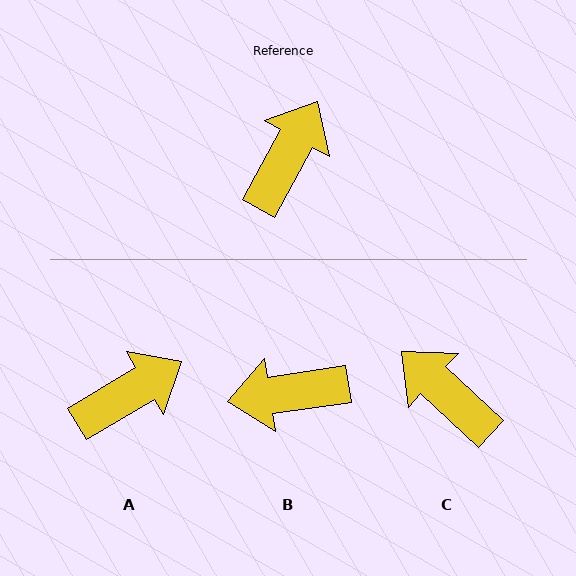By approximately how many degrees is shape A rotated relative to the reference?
Approximately 30 degrees clockwise.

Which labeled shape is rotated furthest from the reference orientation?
B, about 127 degrees away.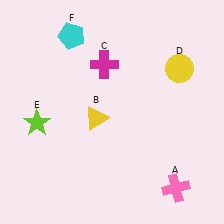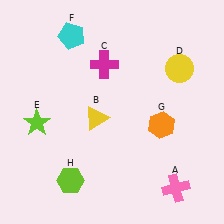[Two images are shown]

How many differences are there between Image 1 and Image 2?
There are 2 differences between the two images.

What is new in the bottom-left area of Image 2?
A lime hexagon (H) was added in the bottom-left area of Image 2.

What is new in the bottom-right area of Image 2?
An orange hexagon (G) was added in the bottom-right area of Image 2.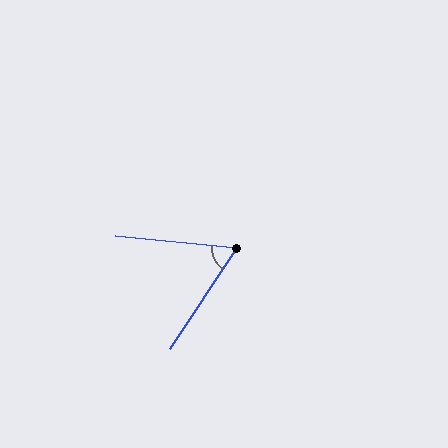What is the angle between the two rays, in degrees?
Approximately 62 degrees.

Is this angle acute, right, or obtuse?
It is acute.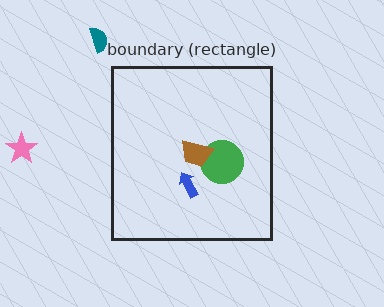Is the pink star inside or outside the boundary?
Outside.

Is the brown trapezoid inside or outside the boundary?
Inside.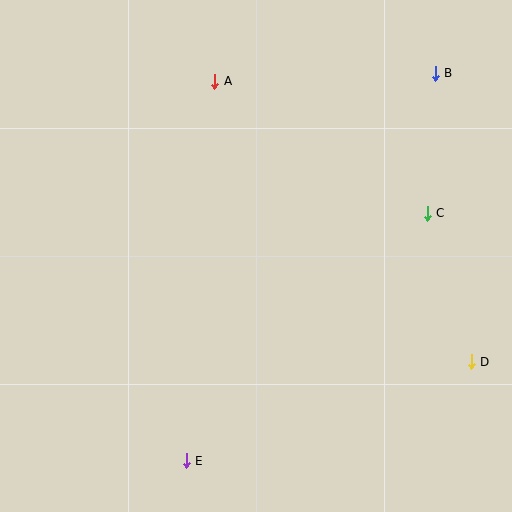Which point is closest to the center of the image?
Point C at (427, 213) is closest to the center.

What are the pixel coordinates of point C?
Point C is at (427, 213).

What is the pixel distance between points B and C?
The distance between B and C is 140 pixels.